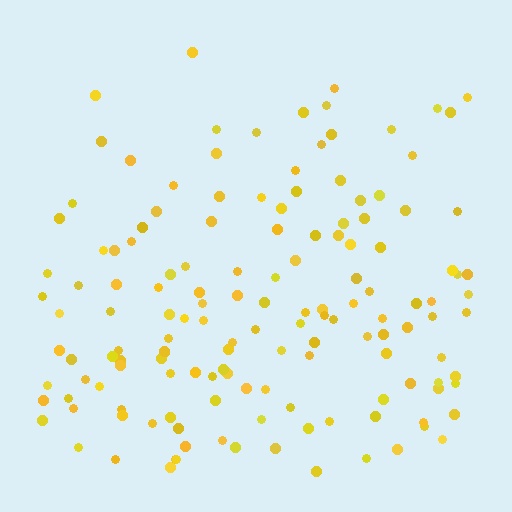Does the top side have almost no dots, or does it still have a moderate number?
Still a moderate number, just noticeably fewer than the bottom.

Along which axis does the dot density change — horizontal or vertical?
Vertical.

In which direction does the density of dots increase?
From top to bottom, with the bottom side densest.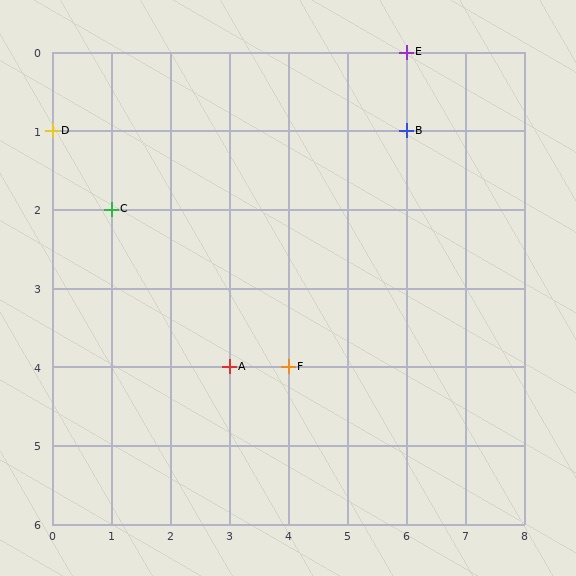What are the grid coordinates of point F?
Point F is at grid coordinates (4, 4).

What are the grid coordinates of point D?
Point D is at grid coordinates (0, 1).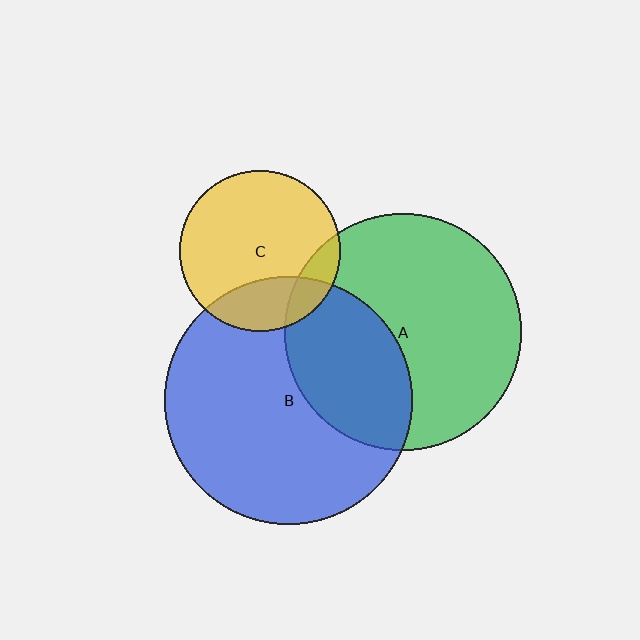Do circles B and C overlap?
Yes.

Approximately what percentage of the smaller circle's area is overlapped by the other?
Approximately 25%.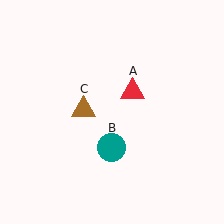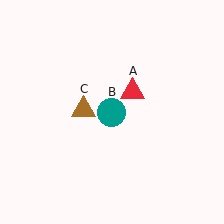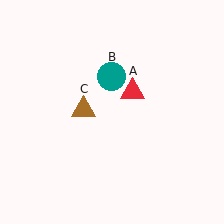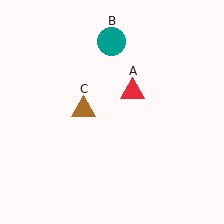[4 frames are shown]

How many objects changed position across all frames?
1 object changed position: teal circle (object B).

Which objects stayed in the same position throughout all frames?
Red triangle (object A) and brown triangle (object C) remained stationary.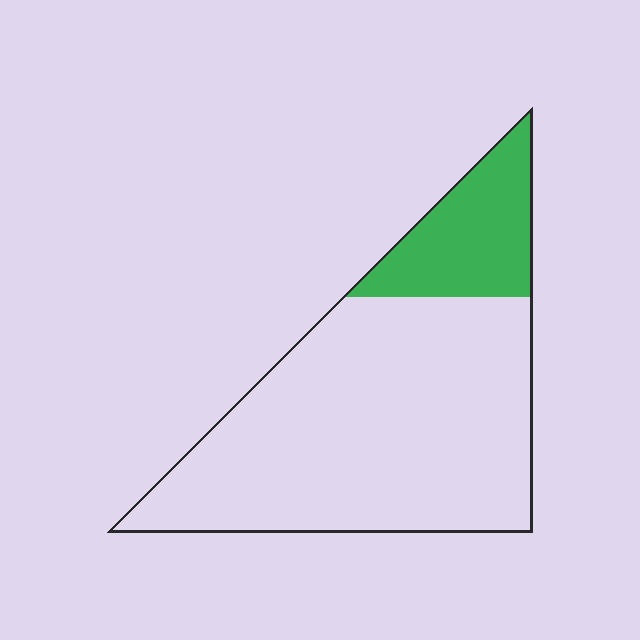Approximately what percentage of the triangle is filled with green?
Approximately 20%.